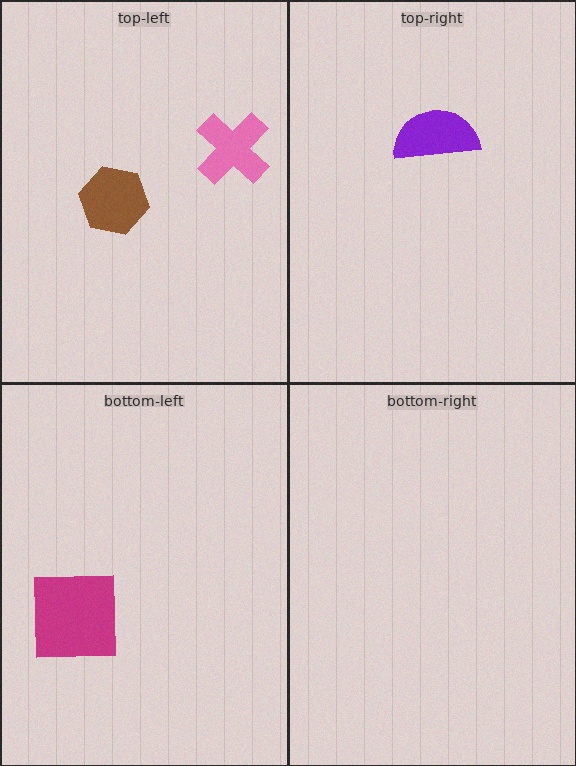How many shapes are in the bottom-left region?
1.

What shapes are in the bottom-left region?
The magenta square.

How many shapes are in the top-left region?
2.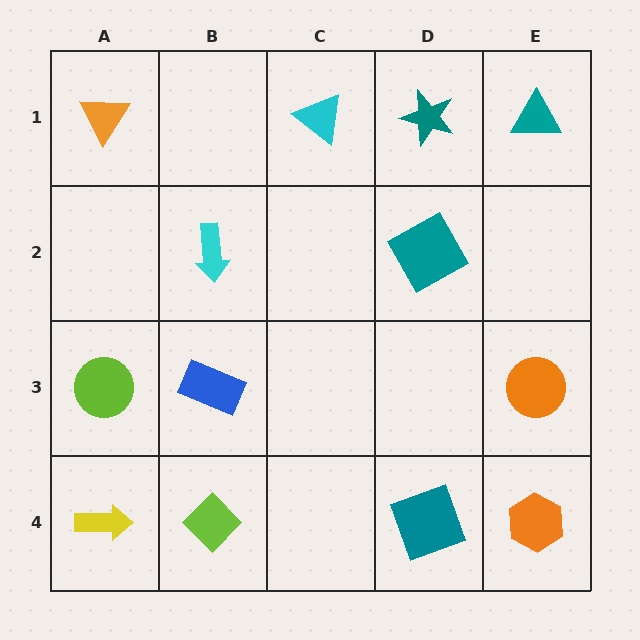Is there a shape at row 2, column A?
No, that cell is empty.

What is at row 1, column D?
A teal star.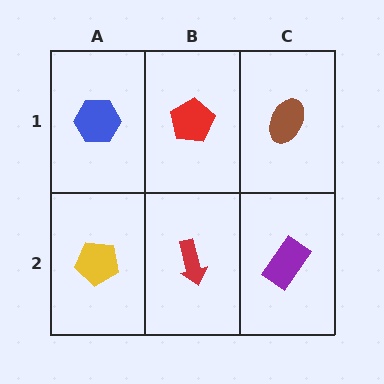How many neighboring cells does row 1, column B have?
3.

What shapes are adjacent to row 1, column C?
A purple rectangle (row 2, column C), a red pentagon (row 1, column B).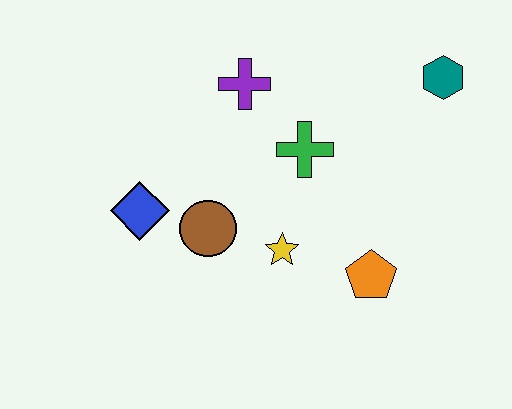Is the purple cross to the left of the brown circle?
No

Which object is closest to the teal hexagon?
The green cross is closest to the teal hexagon.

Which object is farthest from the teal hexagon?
The blue diamond is farthest from the teal hexagon.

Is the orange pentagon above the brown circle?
No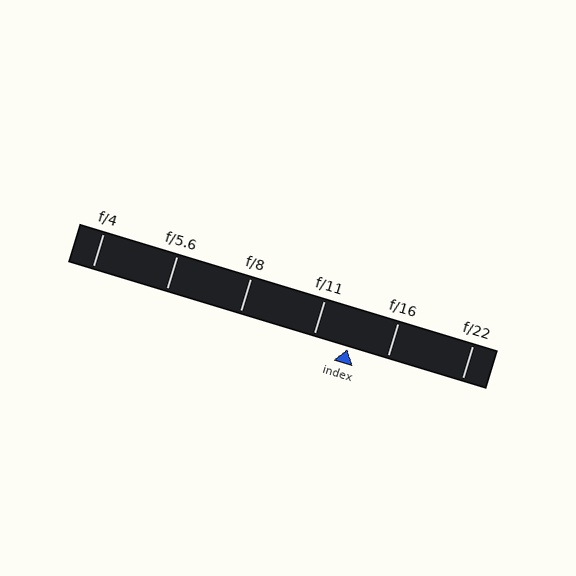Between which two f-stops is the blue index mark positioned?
The index mark is between f/11 and f/16.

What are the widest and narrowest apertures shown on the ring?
The widest aperture shown is f/4 and the narrowest is f/22.